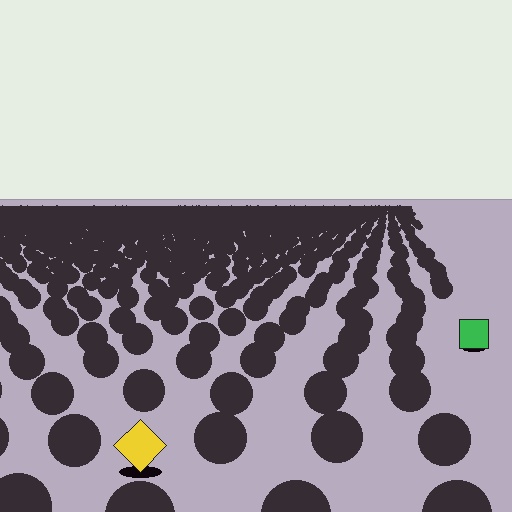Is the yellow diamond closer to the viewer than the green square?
Yes. The yellow diamond is closer — you can tell from the texture gradient: the ground texture is coarser near it.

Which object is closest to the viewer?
The yellow diamond is closest. The texture marks near it are larger and more spread out.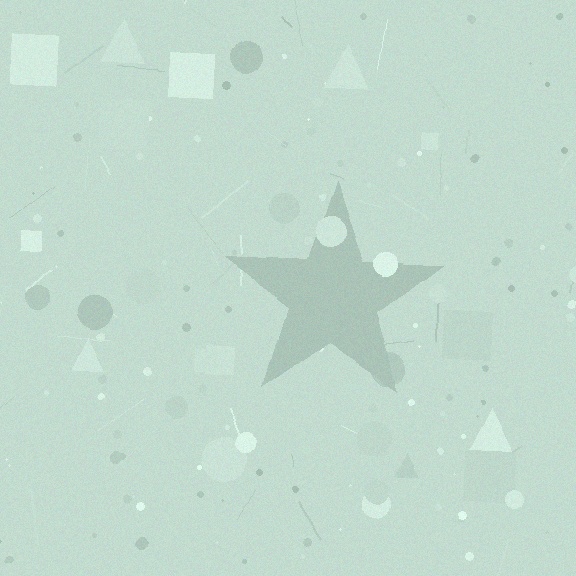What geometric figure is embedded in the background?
A star is embedded in the background.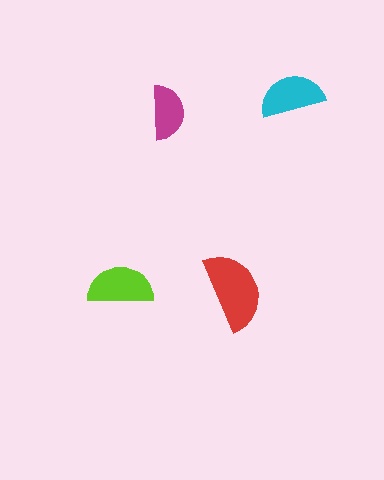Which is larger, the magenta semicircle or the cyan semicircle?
The cyan one.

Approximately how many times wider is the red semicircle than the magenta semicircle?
About 1.5 times wider.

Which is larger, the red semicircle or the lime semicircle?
The red one.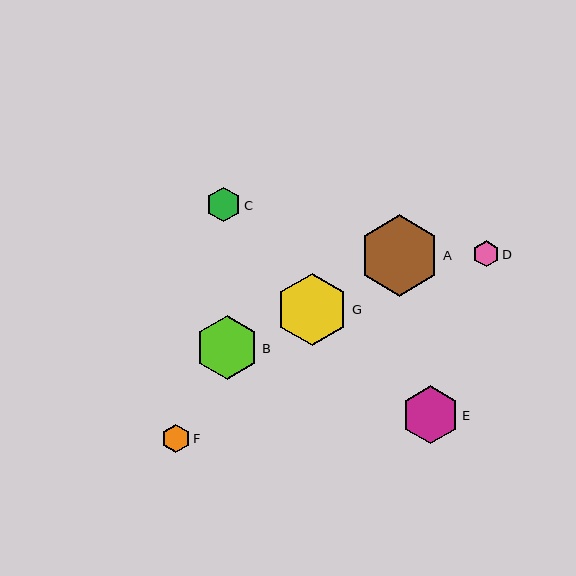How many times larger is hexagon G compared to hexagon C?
Hexagon G is approximately 2.1 times the size of hexagon C.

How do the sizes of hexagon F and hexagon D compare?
Hexagon F and hexagon D are approximately the same size.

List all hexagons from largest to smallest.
From largest to smallest: A, G, B, E, C, F, D.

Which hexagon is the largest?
Hexagon A is the largest with a size of approximately 81 pixels.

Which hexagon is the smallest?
Hexagon D is the smallest with a size of approximately 26 pixels.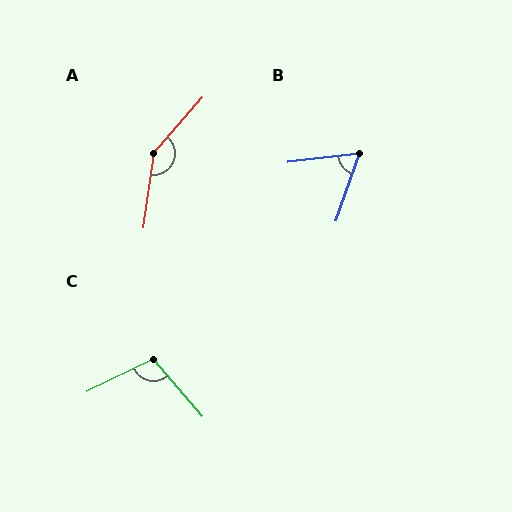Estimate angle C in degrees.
Approximately 104 degrees.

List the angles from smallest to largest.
B (64°), C (104°), A (147°).